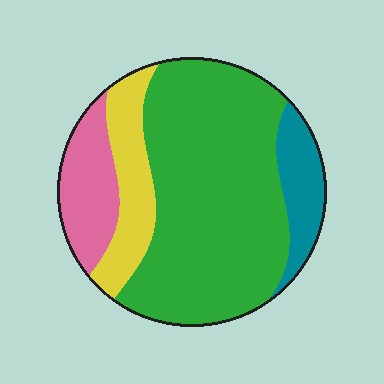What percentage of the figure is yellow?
Yellow covers roughly 15% of the figure.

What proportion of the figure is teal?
Teal takes up about one tenth (1/10) of the figure.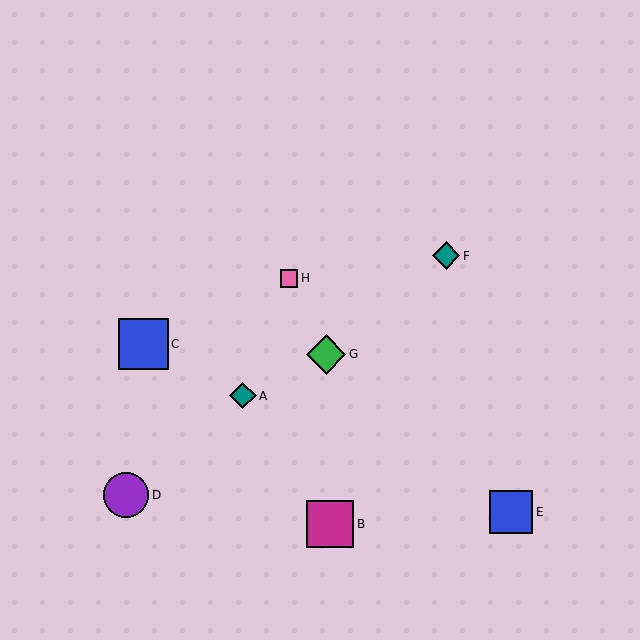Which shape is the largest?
The blue square (labeled C) is the largest.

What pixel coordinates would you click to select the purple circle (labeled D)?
Click at (126, 495) to select the purple circle D.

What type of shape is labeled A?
Shape A is a teal diamond.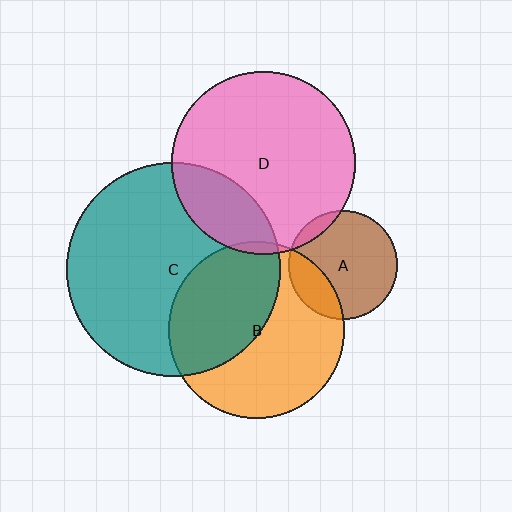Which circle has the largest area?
Circle C (teal).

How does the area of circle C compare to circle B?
Approximately 1.5 times.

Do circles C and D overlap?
Yes.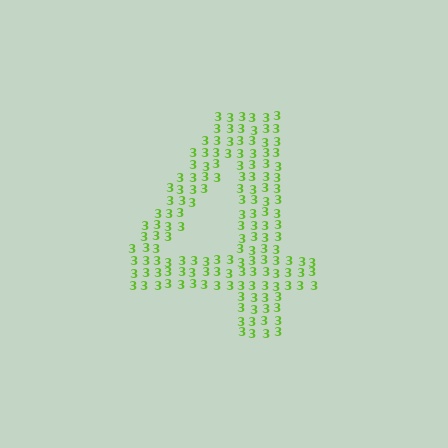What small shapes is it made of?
It is made of small digit 3's.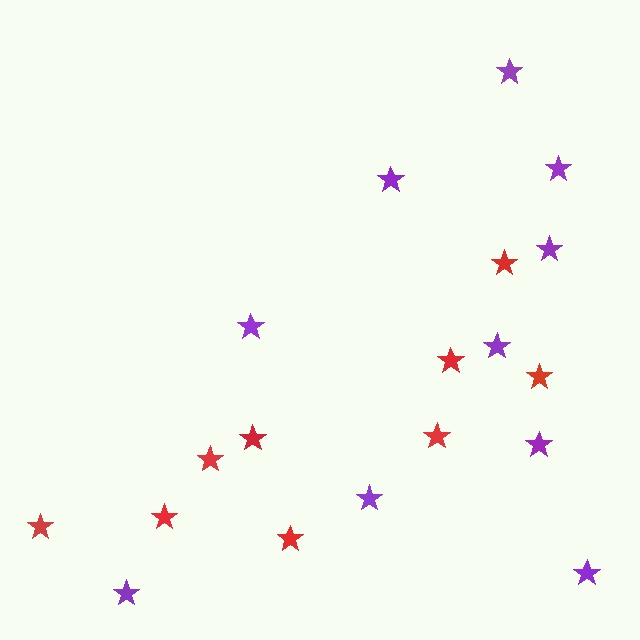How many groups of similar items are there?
There are 2 groups: one group of red stars (9) and one group of purple stars (10).